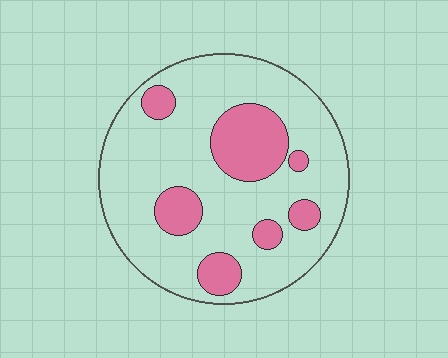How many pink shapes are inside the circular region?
7.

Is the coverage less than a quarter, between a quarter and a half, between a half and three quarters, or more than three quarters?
Less than a quarter.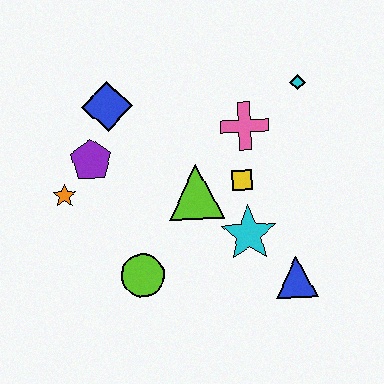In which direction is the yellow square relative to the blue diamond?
The yellow square is to the right of the blue diamond.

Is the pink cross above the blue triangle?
Yes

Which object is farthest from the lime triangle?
The cyan diamond is farthest from the lime triangle.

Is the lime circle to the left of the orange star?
No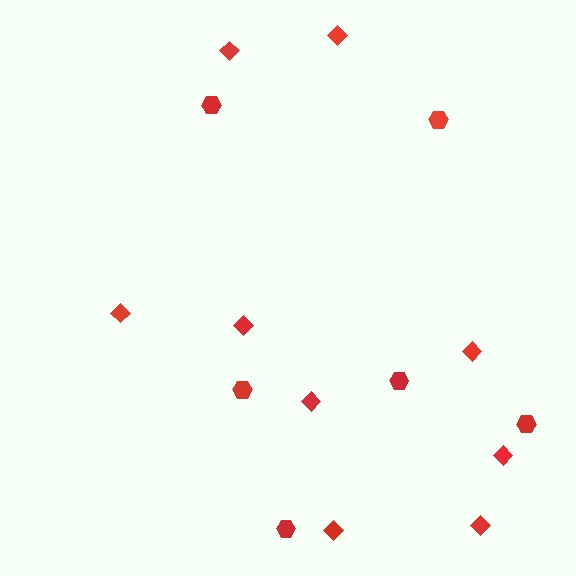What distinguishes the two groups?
There are 2 groups: one group of hexagons (6) and one group of diamonds (9).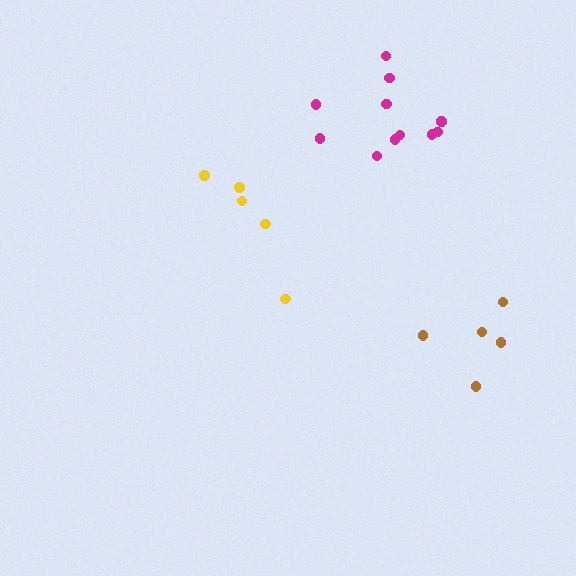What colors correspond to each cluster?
The clusters are colored: yellow, magenta, brown.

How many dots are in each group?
Group 1: 5 dots, Group 2: 11 dots, Group 3: 5 dots (21 total).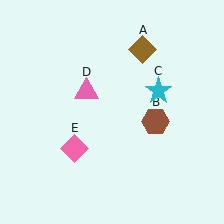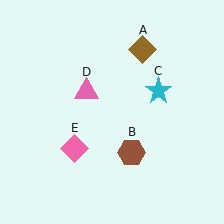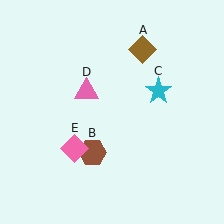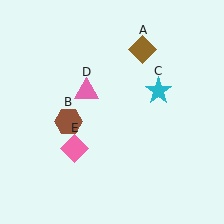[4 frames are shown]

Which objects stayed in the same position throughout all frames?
Brown diamond (object A) and cyan star (object C) and pink triangle (object D) and pink diamond (object E) remained stationary.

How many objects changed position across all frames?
1 object changed position: brown hexagon (object B).